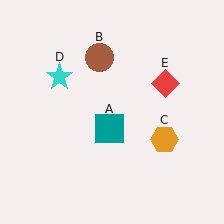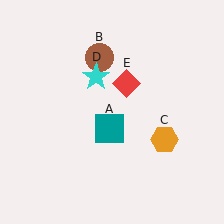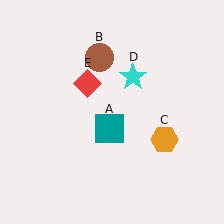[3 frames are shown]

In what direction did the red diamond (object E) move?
The red diamond (object E) moved left.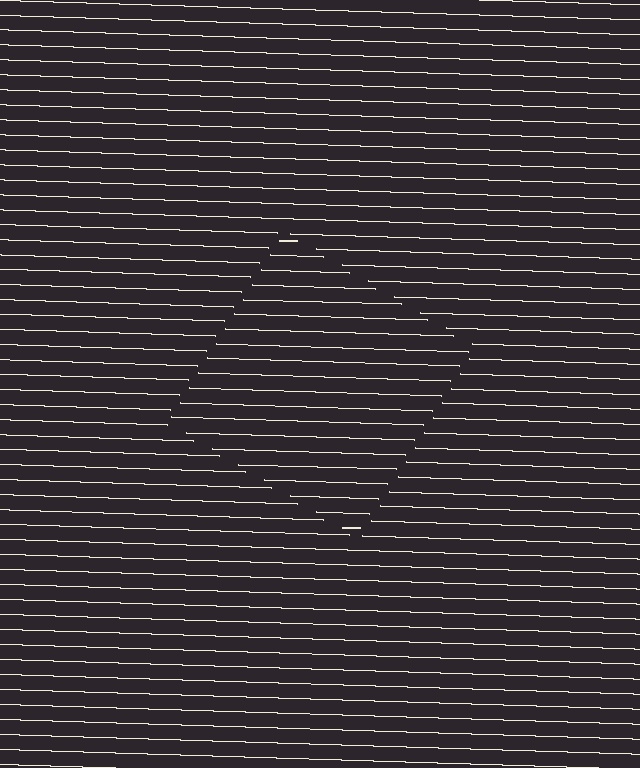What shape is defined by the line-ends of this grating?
An illusory square. The interior of the shape contains the same grating, shifted by half a period — the contour is defined by the phase discontinuity where line-ends from the inner and outer gratings abut.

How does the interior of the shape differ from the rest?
The interior of the shape contains the same grating, shifted by half a period — the contour is defined by the phase discontinuity where line-ends from the inner and outer gratings abut.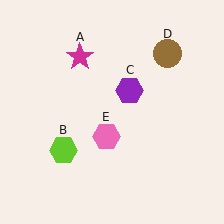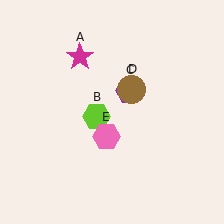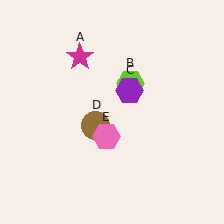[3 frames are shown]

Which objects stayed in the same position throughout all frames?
Magenta star (object A) and purple hexagon (object C) and pink hexagon (object E) remained stationary.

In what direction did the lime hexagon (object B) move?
The lime hexagon (object B) moved up and to the right.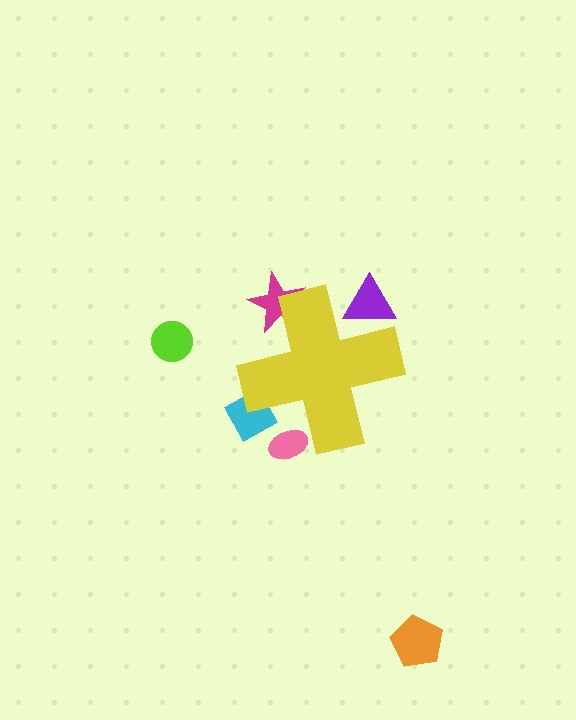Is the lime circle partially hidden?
No, the lime circle is fully visible.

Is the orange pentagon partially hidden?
No, the orange pentagon is fully visible.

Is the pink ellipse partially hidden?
Yes, the pink ellipse is partially hidden behind the yellow cross.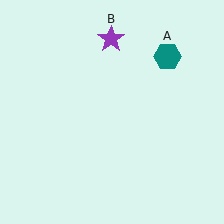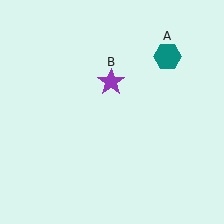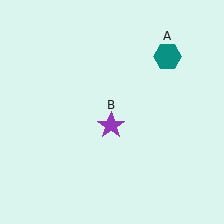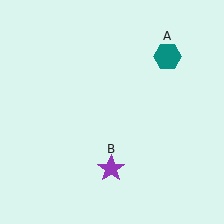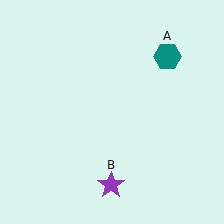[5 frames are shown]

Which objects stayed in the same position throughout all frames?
Teal hexagon (object A) remained stationary.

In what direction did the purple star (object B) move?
The purple star (object B) moved down.